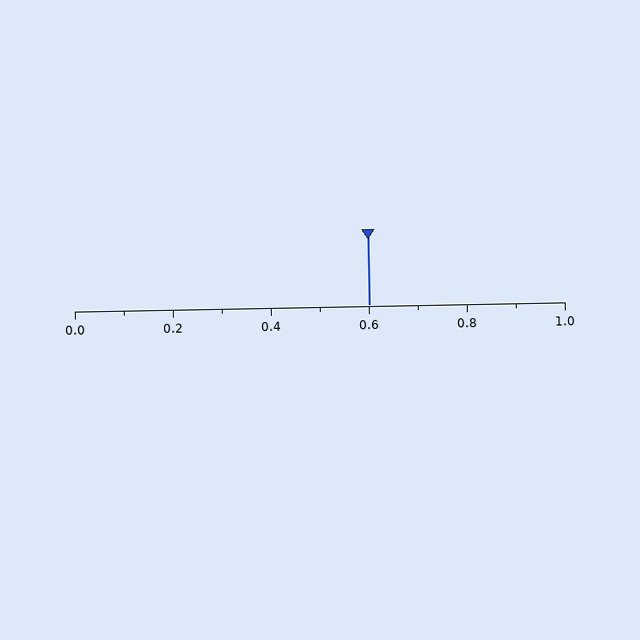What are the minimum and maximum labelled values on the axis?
The axis runs from 0.0 to 1.0.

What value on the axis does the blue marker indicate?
The marker indicates approximately 0.6.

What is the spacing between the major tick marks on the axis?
The major ticks are spaced 0.2 apart.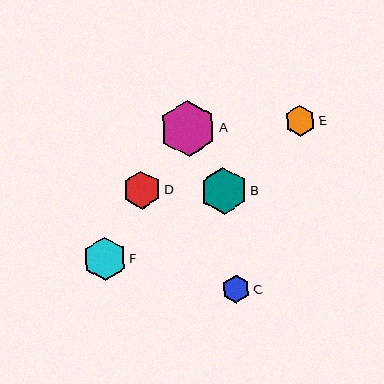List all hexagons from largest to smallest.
From largest to smallest: A, B, F, D, E, C.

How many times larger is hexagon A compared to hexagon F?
Hexagon A is approximately 1.3 times the size of hexagon F.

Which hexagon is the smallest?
Hexagon C is the smallest with a size of approximately 28 pixels.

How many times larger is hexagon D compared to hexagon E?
Hexagon D is approximately 1.2 times the size of hexagon E.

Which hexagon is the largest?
Hexagon A is the largest with a size of approximately 56 pixels.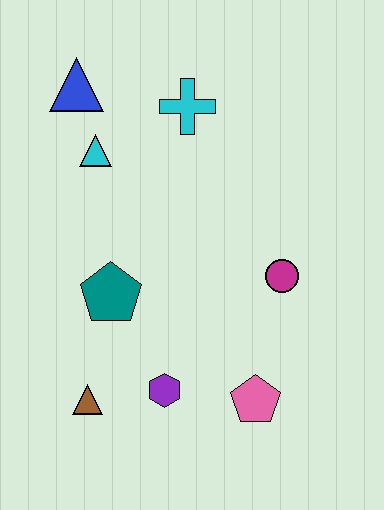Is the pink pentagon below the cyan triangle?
Yes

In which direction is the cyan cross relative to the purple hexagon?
The cyan cross is above the purple hexagon.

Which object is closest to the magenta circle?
The pink pentagon is closest to the magenta circle.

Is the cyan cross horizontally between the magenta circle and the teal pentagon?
Yes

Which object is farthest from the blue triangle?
The pink pentagon is farthest from the blue triangle.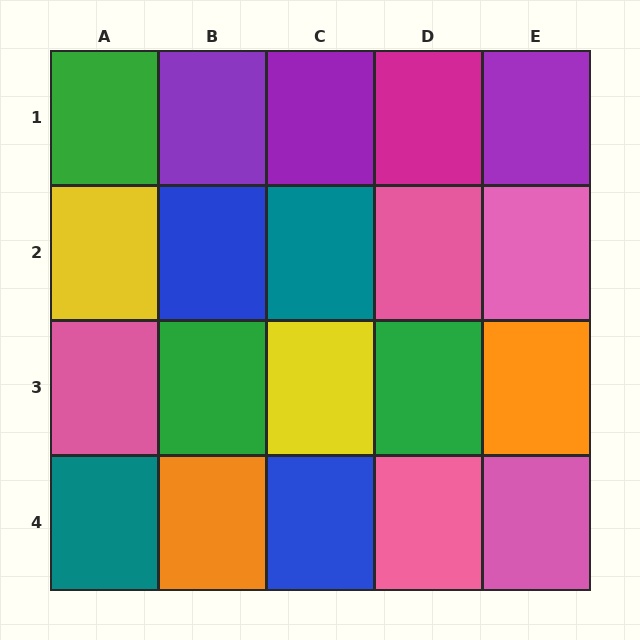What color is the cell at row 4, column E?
Pink.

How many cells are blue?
2 cells are blue.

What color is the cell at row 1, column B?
Purple.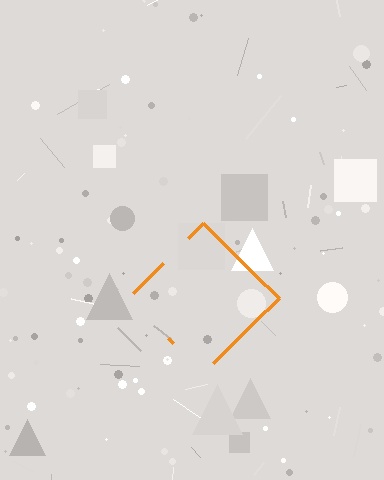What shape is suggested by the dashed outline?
The dashed outline suggests a diamond.